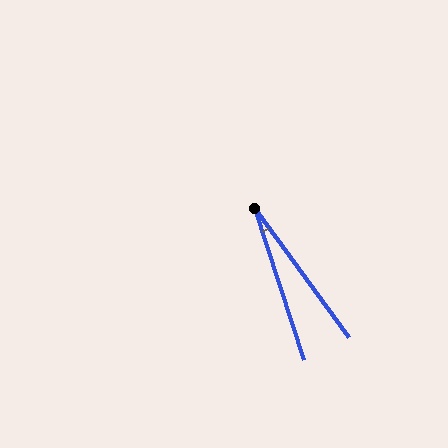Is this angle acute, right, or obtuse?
It is acute.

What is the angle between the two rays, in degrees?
Approximately 18 degrees.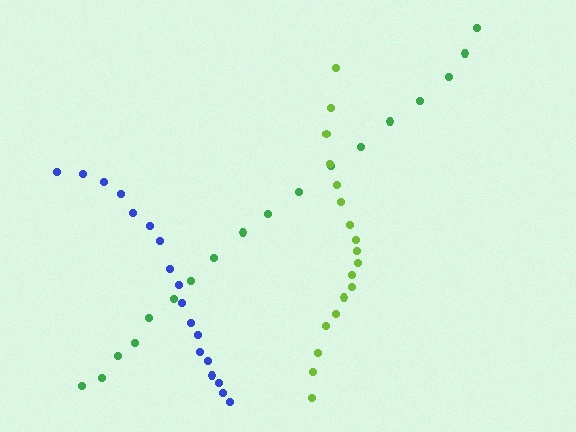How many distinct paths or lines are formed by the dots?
There are 3 distinct paths.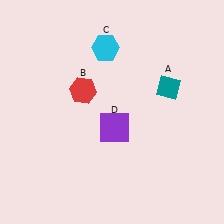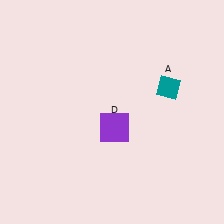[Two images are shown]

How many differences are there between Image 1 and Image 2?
There are 2 differences between the two images.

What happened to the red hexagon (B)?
The red hexagon (B) was removed in Image 2. It was in the top-left area of Image 1.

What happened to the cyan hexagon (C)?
The cyan hexagon (C) was removed in Image 2. It was in the top-left area of Image 1.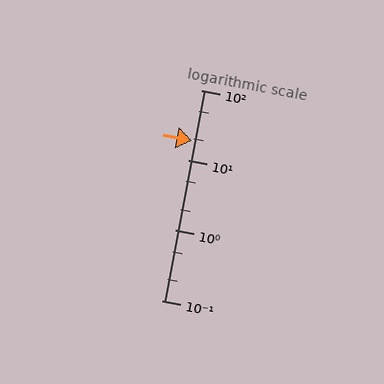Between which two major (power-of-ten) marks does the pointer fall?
The pointer is between 10 and 100.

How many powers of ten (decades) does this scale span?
The scale spans 3 decades, from 0.1 to 100.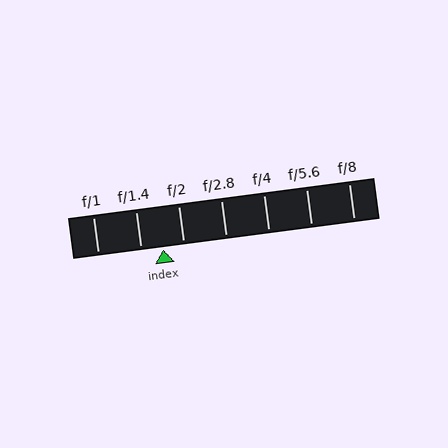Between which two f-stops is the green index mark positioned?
The index mark is between f/1.4 and f/2.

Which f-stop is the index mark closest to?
The index mark is closest to f/2.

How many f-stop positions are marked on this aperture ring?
There are 7 f-stop positions marked.